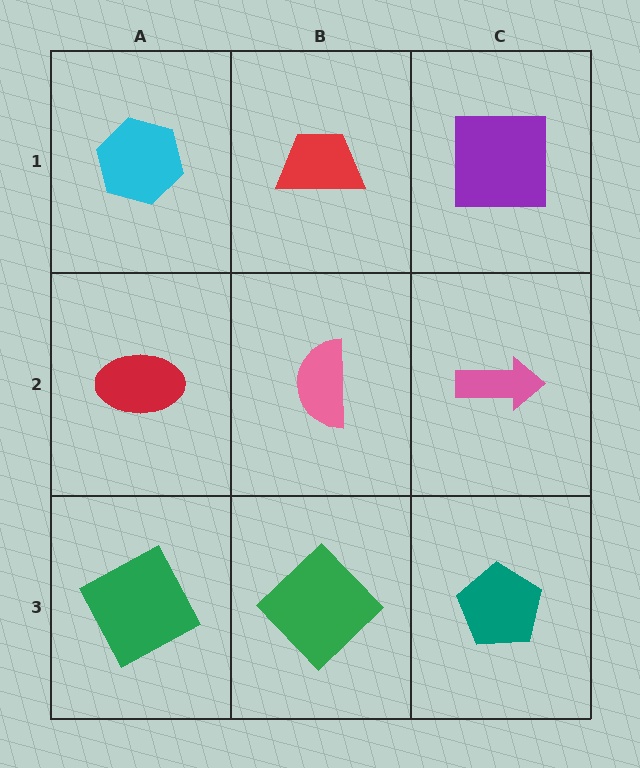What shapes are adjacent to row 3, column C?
A pink arrow (row 2, column C), a green diamond (row 3, column B).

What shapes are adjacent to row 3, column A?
A red ellipse (row 2, column A), a green diamond (row 3, column B).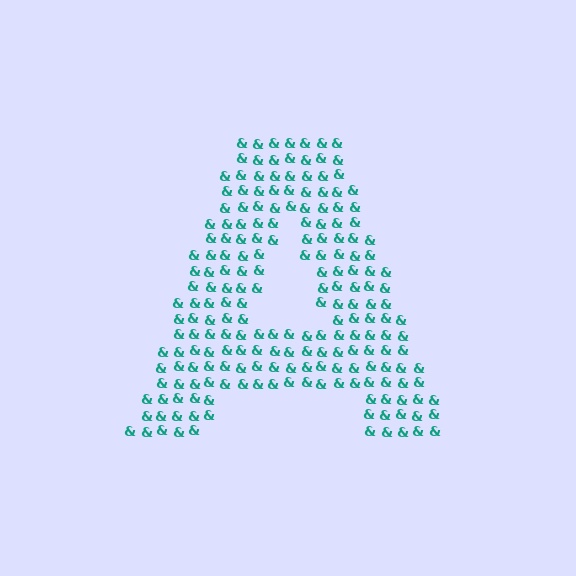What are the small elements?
The small elements are ampersands.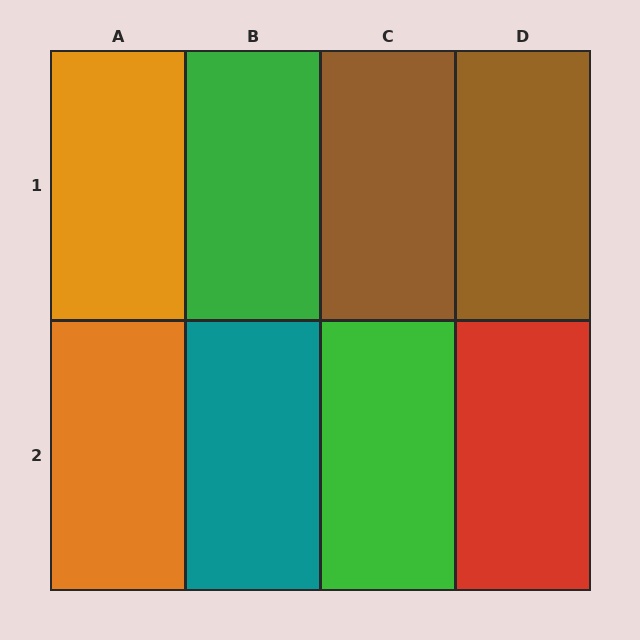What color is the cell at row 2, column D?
Red.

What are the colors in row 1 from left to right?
Orange, green, brown, brown.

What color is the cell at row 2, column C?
Green.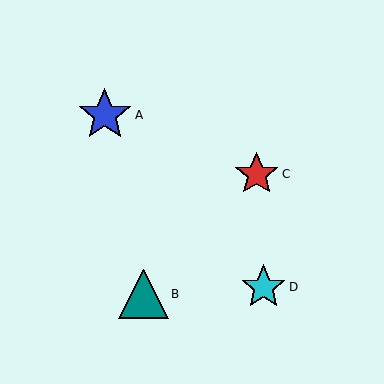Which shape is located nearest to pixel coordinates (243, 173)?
The red star (labeled C) at (257, 174) is nearest to that location.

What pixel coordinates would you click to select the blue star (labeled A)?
Click at (105, 115) to select the blue star A.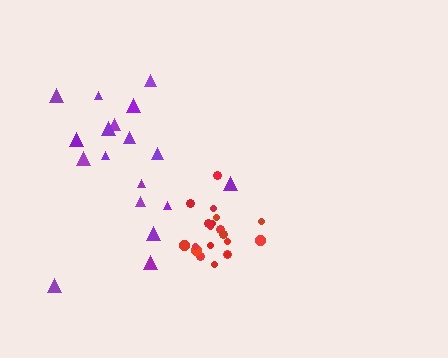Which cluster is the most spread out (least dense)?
Purple.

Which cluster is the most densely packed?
Red.